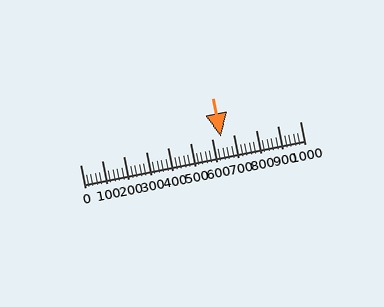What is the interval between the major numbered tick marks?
The major tick marks are spaced 100 units apart.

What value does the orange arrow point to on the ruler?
The orange arrow points to approximately 640.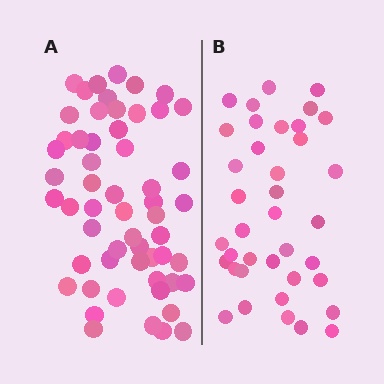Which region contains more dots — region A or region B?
Region A (the left region) has more dots.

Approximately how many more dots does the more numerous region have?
Region A has approximately 20 more dots than region B.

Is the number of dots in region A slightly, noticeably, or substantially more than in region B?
Region A has substantially more. The ratio is roughly 1.5 to 1.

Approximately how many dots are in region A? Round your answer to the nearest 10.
About 60 dots. (The exact count is 56, which rounds to 60.)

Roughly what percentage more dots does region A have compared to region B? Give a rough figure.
About 45% more.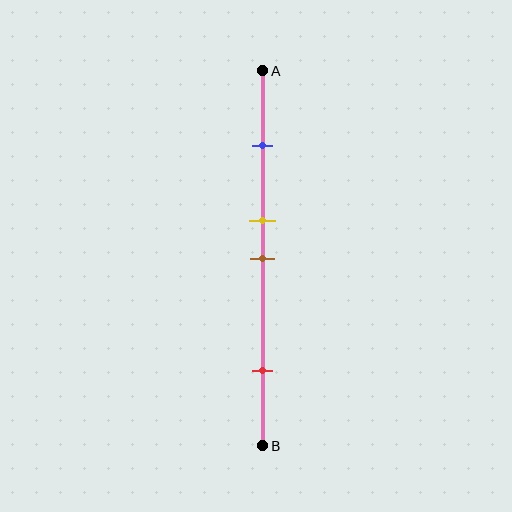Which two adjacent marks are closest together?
The yellow and brown marks are the closest adjacent pair.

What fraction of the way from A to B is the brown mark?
The brown mark is approximately 50% (0.5) of the way from A to B.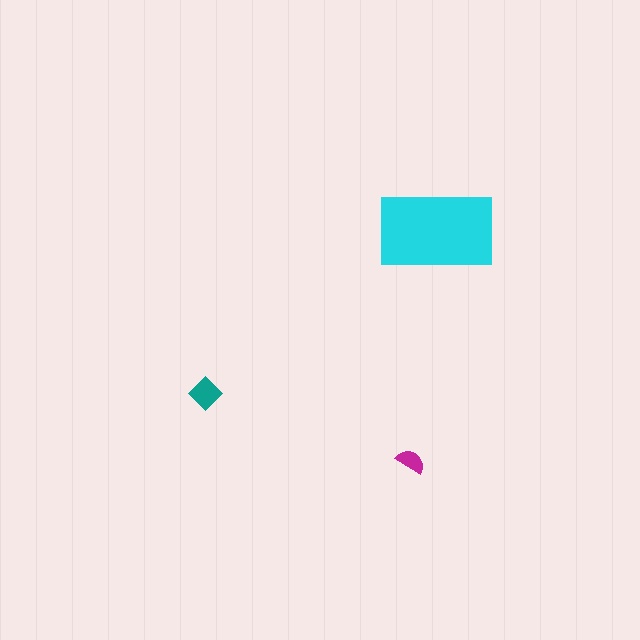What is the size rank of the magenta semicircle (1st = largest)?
3rd.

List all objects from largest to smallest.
The cyan rectangle, the teal diamond, the magenta semicircle.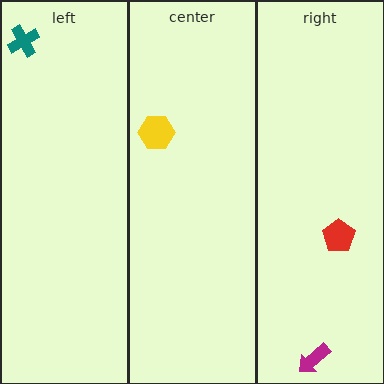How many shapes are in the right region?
2.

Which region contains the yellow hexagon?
The center region.